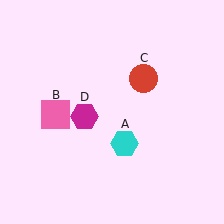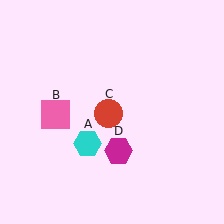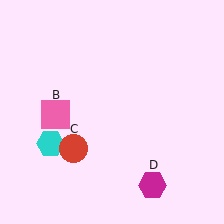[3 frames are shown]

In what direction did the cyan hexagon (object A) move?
The cyan hexagon (object A) moved left.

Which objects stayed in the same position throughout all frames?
Pink square (object B) remained stationary.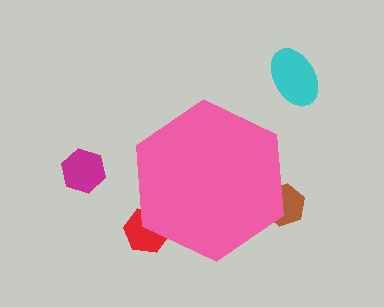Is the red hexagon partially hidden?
Yes, the red hexagon is partially hidden behind the pink hexagon.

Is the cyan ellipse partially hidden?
No, the cyan ellipse is fully visible.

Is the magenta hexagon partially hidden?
No, the magenta hexagon is fully visible.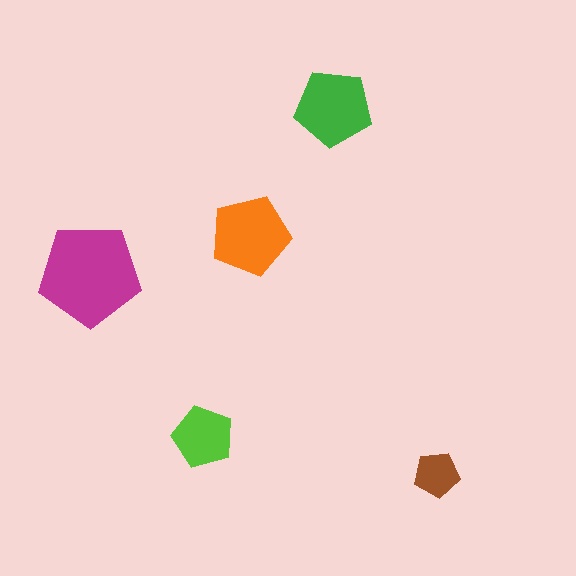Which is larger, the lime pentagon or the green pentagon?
The green one.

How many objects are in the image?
There are 5 objects in the image.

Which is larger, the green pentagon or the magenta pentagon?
The magenta one.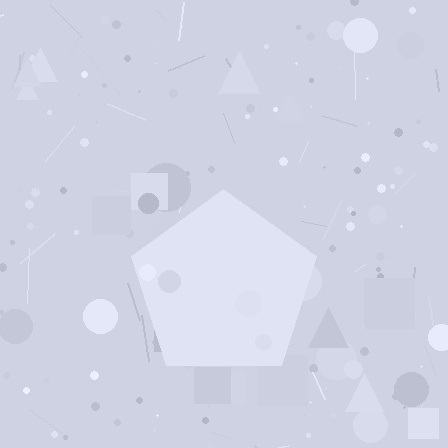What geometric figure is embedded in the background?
A pentagon is embedded in the background.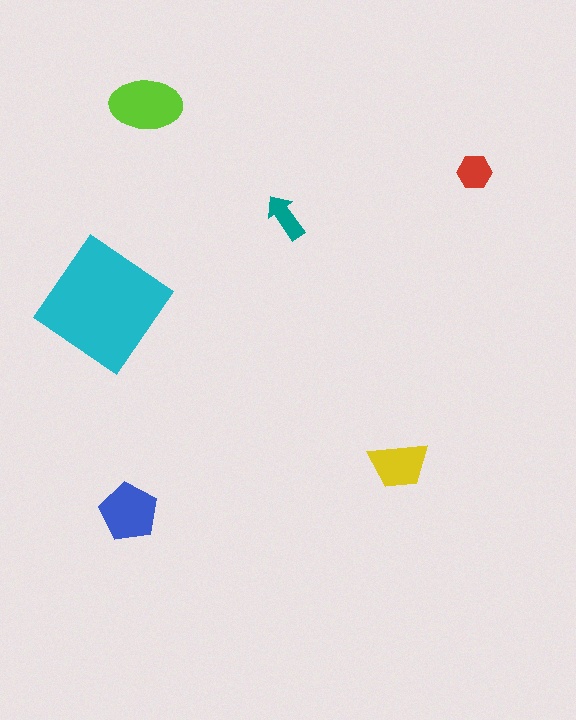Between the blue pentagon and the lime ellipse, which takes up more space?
The lime ellipse.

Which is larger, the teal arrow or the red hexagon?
The red hexagon.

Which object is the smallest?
The teal arrow.